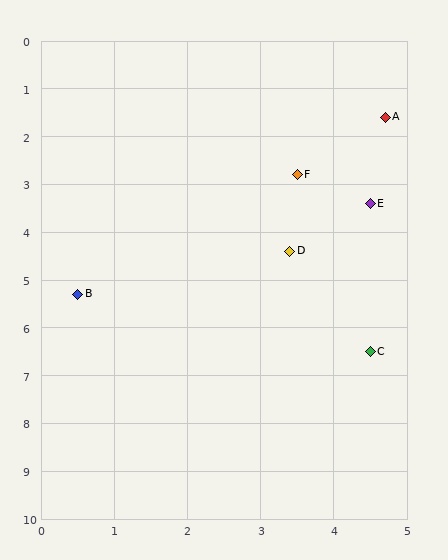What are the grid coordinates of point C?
Point C is at approximately (4.5, 6.5).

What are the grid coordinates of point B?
Point B is at approximately (0.5, 5.3).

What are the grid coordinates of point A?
Point A is at approximately (4.7, 1.6).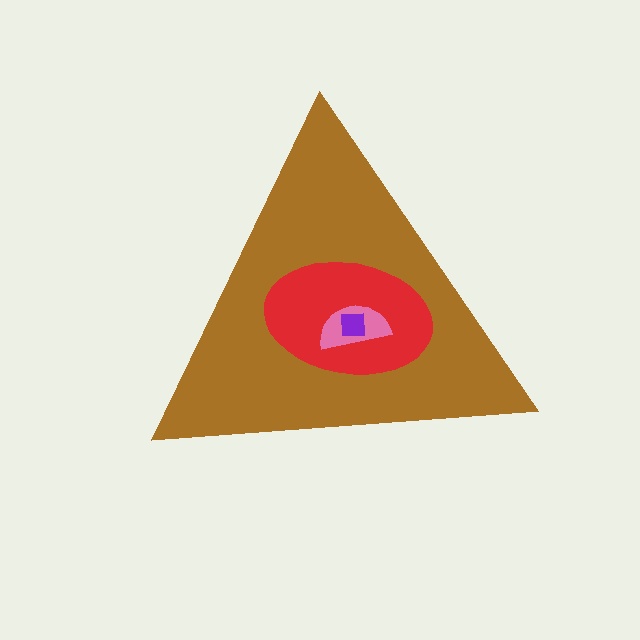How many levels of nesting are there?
4.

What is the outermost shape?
The brown triangle.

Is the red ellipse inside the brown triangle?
Yes.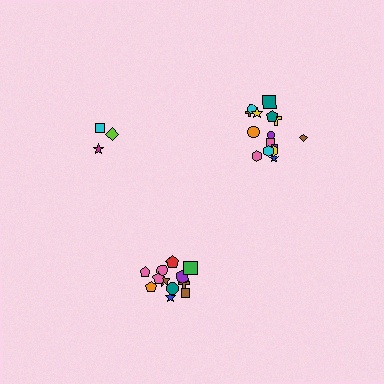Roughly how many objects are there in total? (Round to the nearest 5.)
Roughly 35 objects in total.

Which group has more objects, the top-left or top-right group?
The top-right group.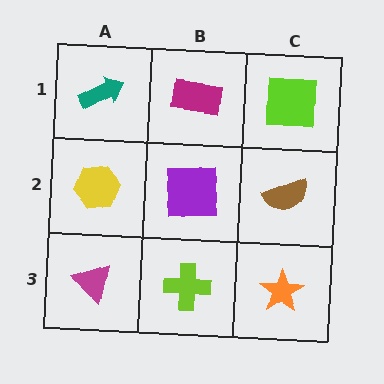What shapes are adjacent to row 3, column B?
A purple square (row 2, column B), a magenta triangle (row 3, column A), an orange star (row 3, column C).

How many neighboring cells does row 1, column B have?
3.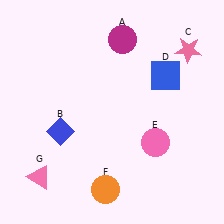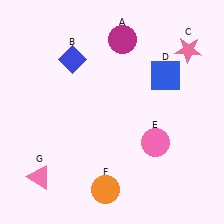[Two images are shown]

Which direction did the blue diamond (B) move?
The blue diamond (B) moved up.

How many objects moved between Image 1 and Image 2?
1 object moved between the two images.